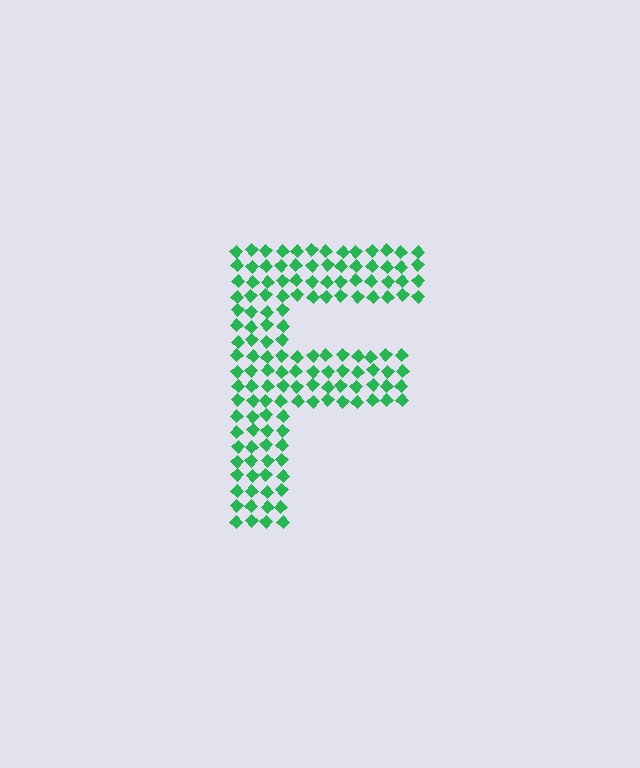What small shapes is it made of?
It is made of small diamonds.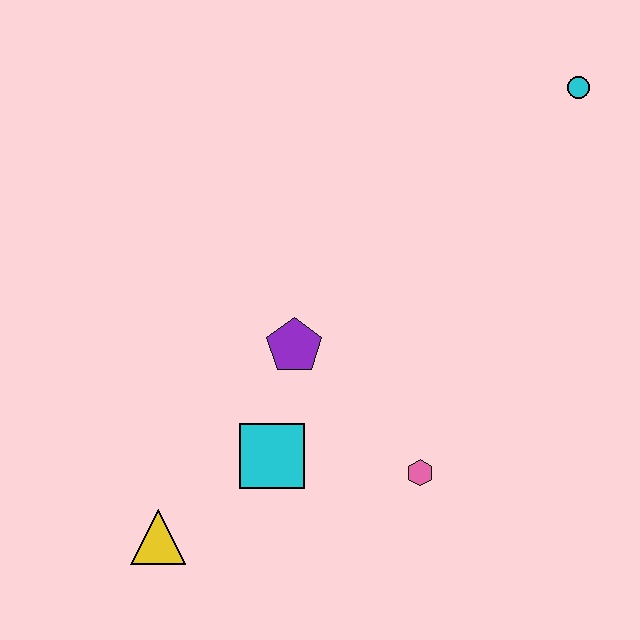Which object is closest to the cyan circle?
The purple pentagon is closest to the cyan circle.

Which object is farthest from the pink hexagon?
The cyan circle is farthest from the pink hexagon.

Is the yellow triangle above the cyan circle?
No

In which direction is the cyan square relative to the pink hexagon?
The cyan square is to the left of the pink hexagon.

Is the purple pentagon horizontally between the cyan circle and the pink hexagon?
No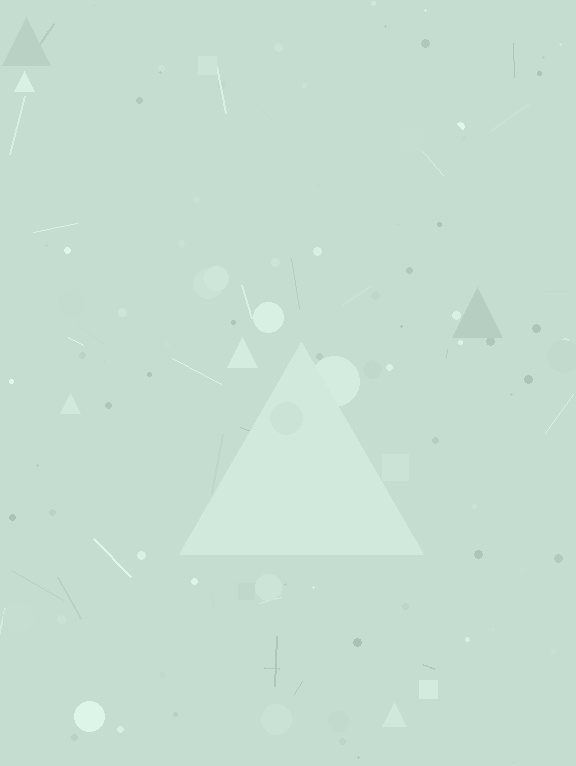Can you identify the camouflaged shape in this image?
The camouflaged shape is a triangle.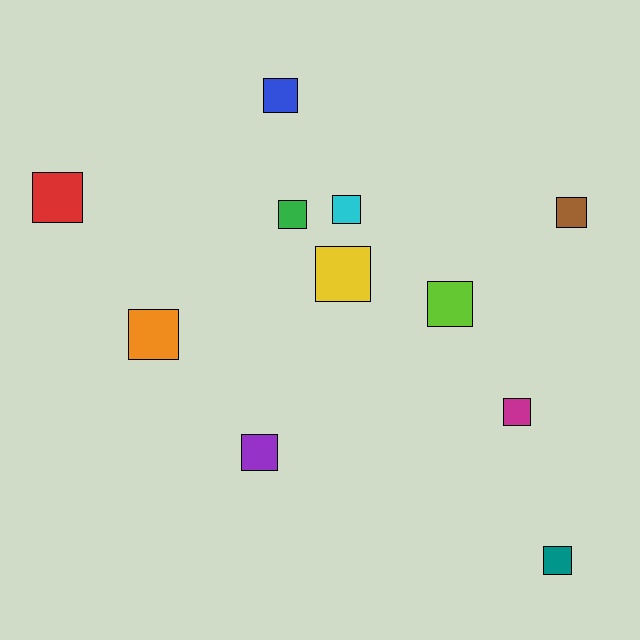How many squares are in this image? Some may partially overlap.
There are 11 squares.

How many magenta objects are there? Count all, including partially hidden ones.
There is 1 magenta object.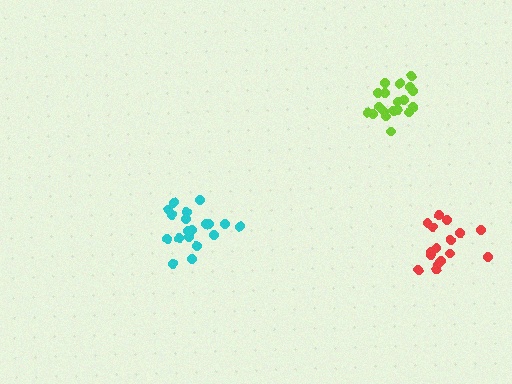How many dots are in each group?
Group 1: 19 dots, Group 2: 19 dots, Group 3: 16 dots (54 total).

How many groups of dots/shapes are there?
There are 3 groups.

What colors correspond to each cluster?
The clusters are colored: lime, cyan, red.